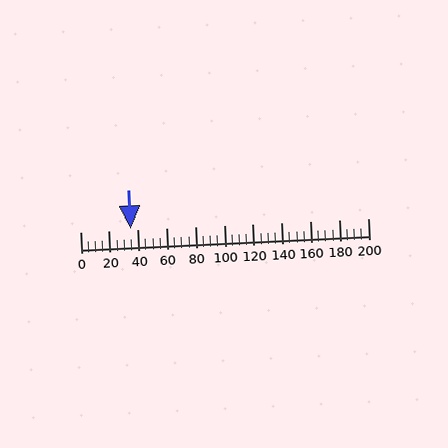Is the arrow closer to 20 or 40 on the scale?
The arrow is closer to 40.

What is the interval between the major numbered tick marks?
The major tick marks are spaced 20 units apart.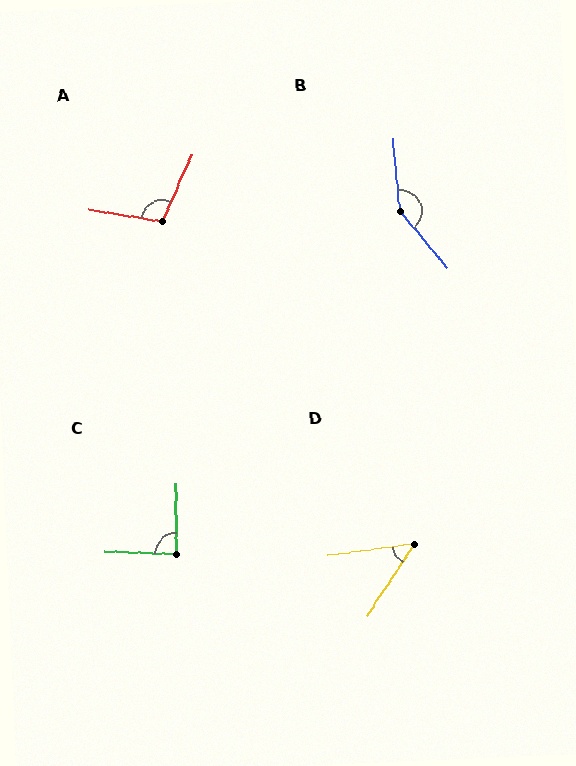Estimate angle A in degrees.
Approximately 104 degrees.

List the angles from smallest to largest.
D (49°), C (88°), A (104°), B (146°).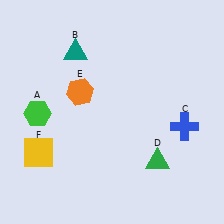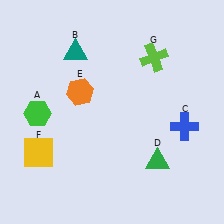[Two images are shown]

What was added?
A lime cross (G) was added in Image 2.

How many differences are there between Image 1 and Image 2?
There is 1 difference between the two images.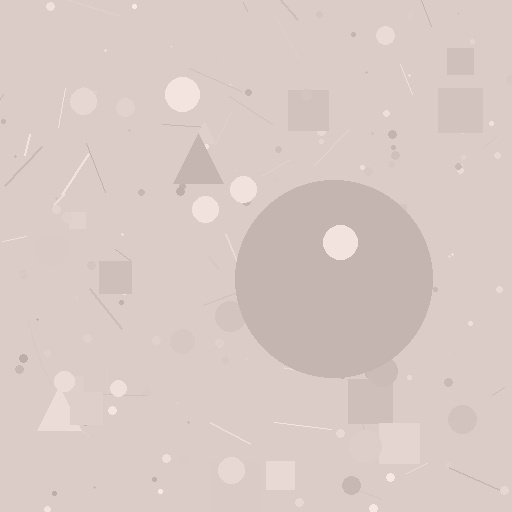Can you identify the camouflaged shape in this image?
The camouflaged shape is a circle.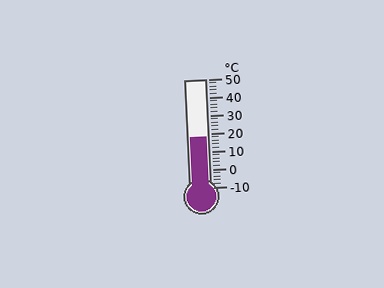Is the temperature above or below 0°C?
The temperature is above 0°C.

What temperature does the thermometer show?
The thermometer shows approximately 18°C.